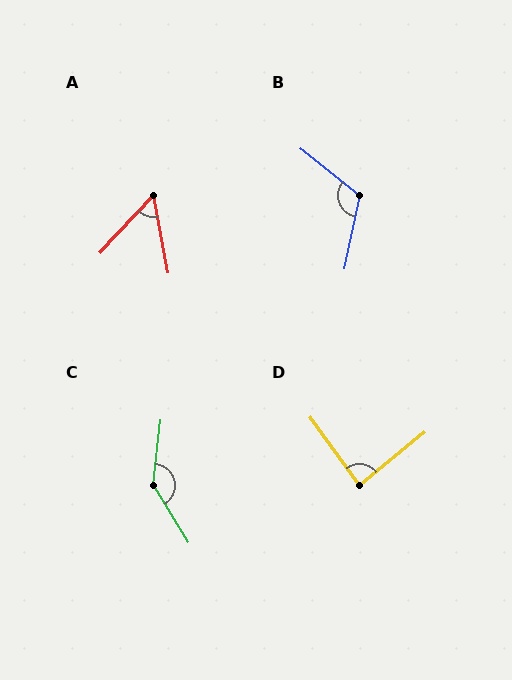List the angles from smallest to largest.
A (54°), D (87°), B (117°), C (142°).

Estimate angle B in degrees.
Approximately 117 degrees.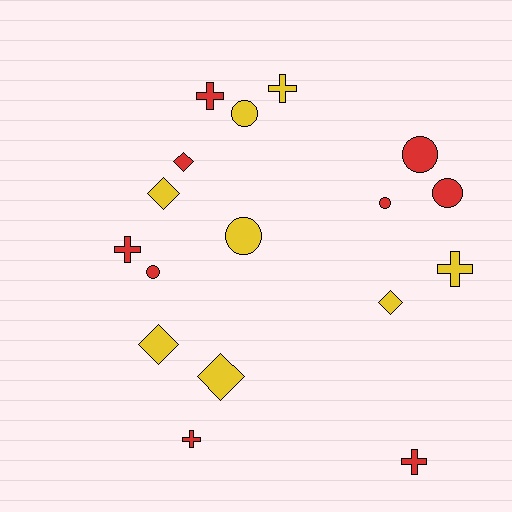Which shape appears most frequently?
Cross, with 6 objects.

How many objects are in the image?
There are 17 objects.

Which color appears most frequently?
Red, with 9 objects.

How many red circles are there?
There are 4 red circles.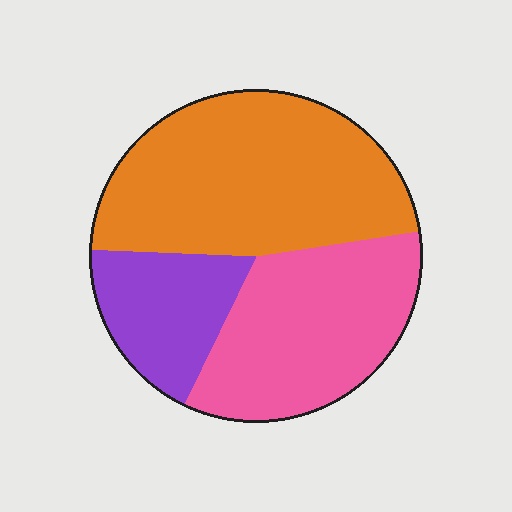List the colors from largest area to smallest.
From largest to smallest: orange, pink, purple.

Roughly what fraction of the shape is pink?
Pink takes up between a quarter and a half of the shape.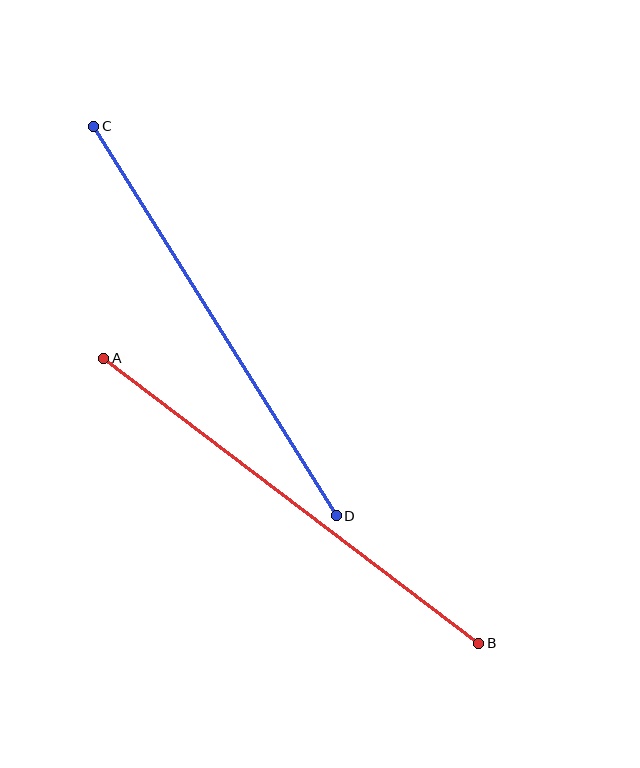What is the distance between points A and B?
The distance is approximately 471 pixels.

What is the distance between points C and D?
The distance is approximately 459 pixels.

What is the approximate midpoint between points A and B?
The midpoint is at approximately (291, 501) pixels.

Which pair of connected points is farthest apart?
Points A and B are farthest apart.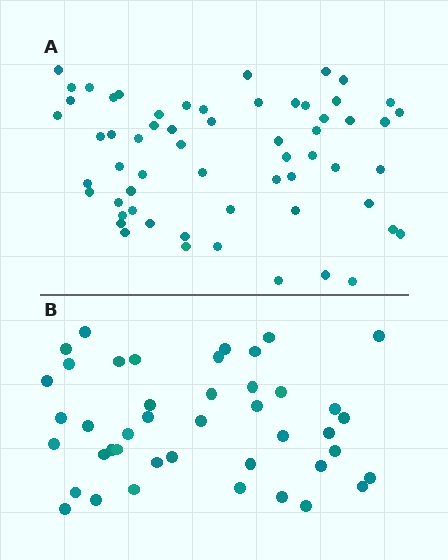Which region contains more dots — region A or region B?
Region A (the top region) has more dots.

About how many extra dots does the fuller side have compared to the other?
Region A has approximately 15 more dots than region B.